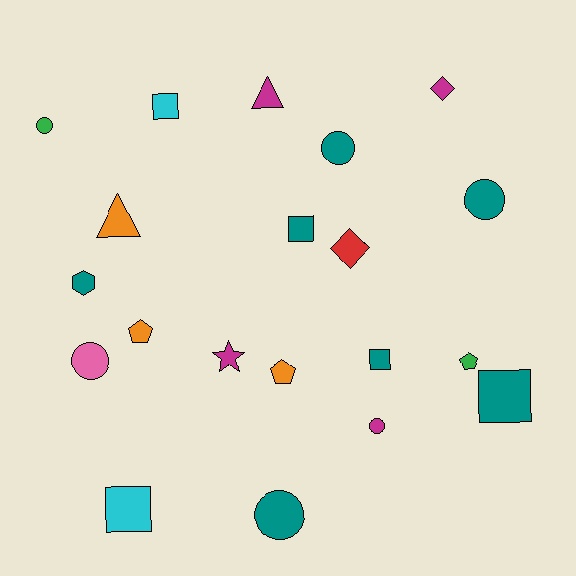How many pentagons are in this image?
There are 3 pentagons.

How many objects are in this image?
There are 20 objects.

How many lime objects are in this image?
There are no lime objects.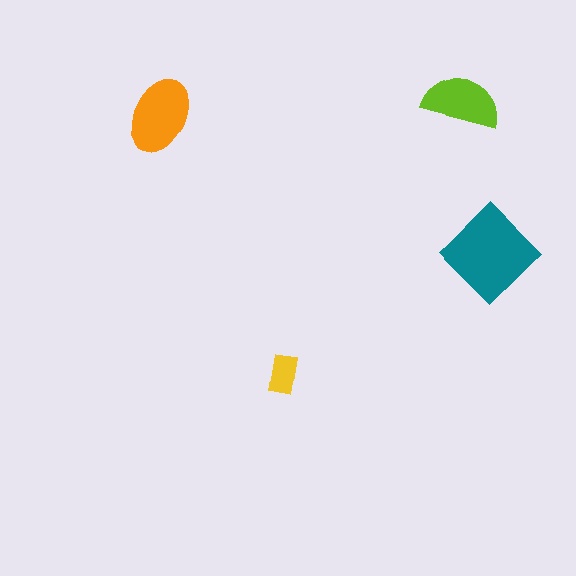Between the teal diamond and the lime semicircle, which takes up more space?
The teal diamond.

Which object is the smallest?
The yellow rectangle.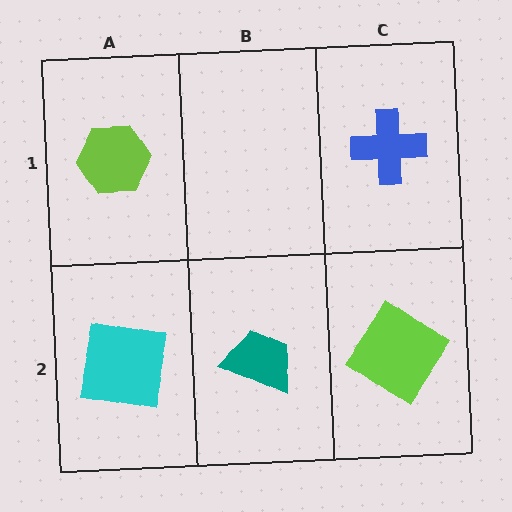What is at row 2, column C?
A lime diamond.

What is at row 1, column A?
A lime hexagon.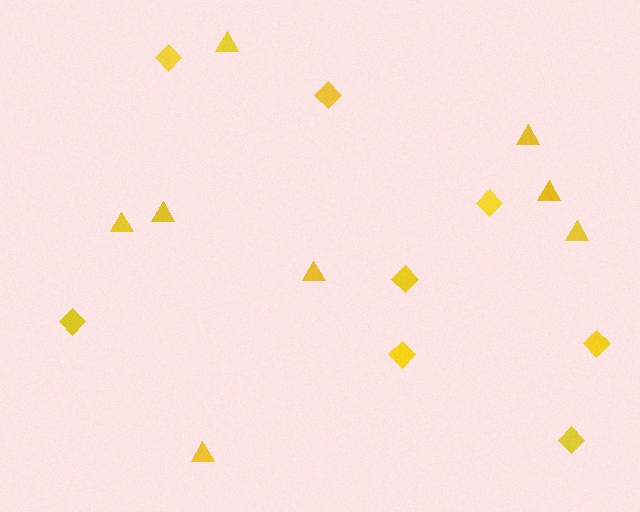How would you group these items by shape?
There are 2 groups: one group of diamonds (8) and one group of triangles (8).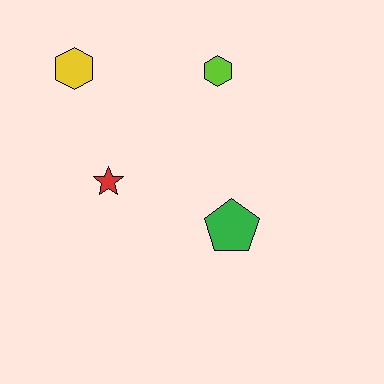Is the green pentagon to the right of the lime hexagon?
Yes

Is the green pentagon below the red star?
Yes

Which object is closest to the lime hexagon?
The yellow hexagon is closest to the lime hexagon.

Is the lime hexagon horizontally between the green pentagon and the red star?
Yes